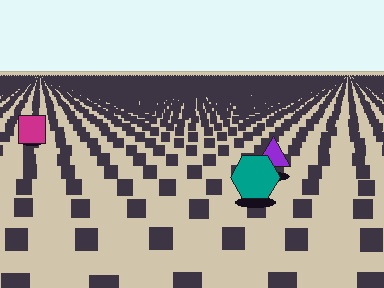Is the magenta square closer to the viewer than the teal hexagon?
No. The teal hexagon is closer — you can tell from the texture gradient: the ground texture is coarser near it.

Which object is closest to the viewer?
The teal hexagon is closest. The texture marks near it are larger and more spread out.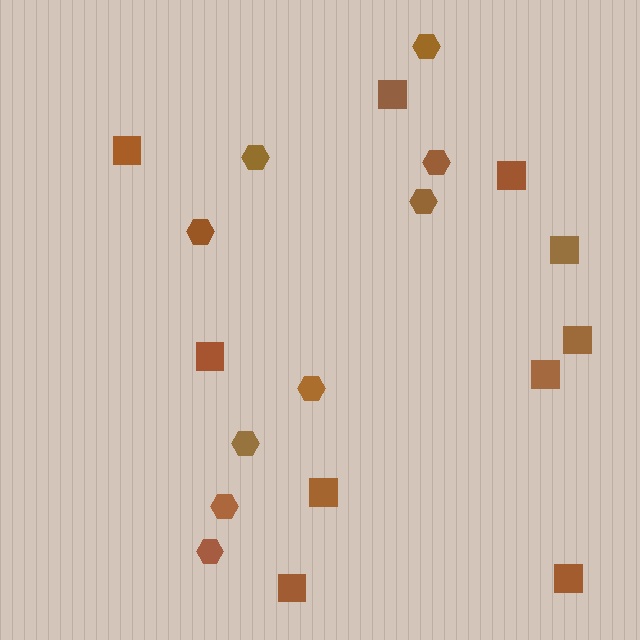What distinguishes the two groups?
There are 2 groups: one group of hexagons (9) and one group of squares (10).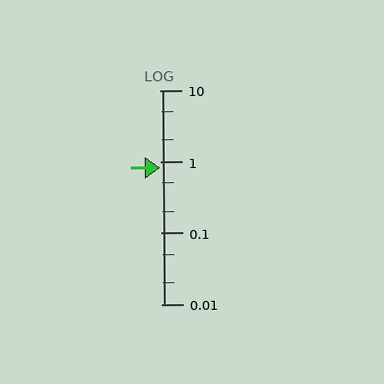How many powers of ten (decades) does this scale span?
The scale spans 3 decades, from 0.01 to 10.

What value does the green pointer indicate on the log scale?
The pointer indicates approximately 0.83.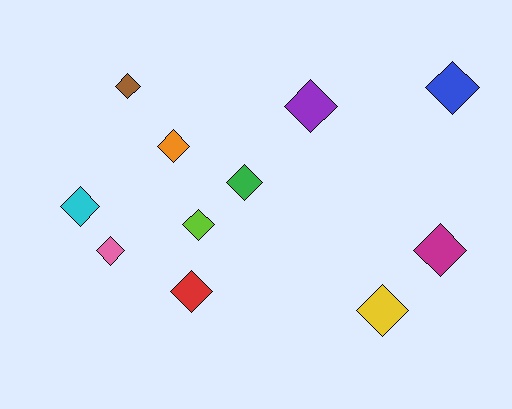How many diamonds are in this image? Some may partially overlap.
There are 11 diamonds.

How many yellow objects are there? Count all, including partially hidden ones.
There is 1 yellow object.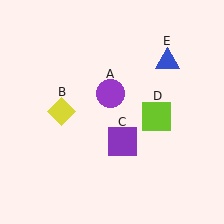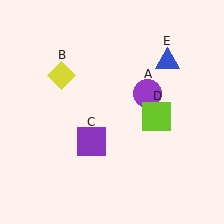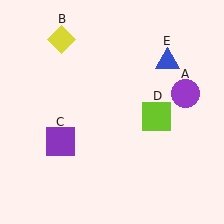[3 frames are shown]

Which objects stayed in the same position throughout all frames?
Lime square (object D) and blue triangle (object E) remained stationary.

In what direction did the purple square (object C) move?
The purple square (object C) moved left.